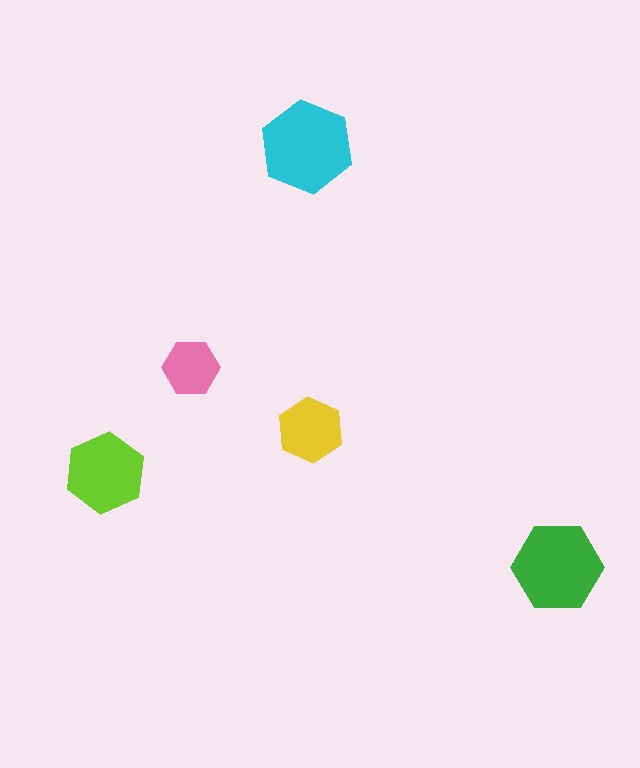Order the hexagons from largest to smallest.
the cyan one, the green one, the lime one, the yellow one, the pink one.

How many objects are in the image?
There are 5 objects in the image.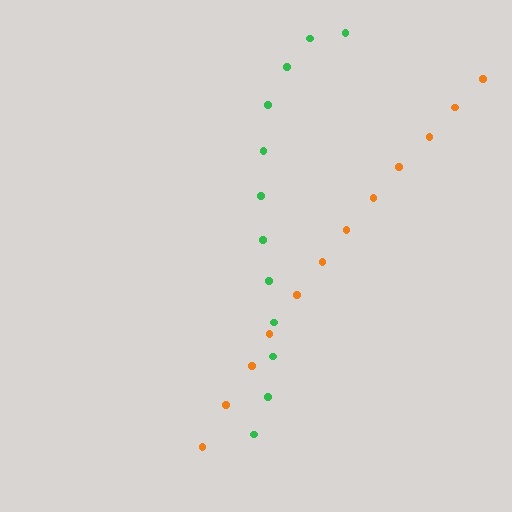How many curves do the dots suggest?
There are 2 distinct paths.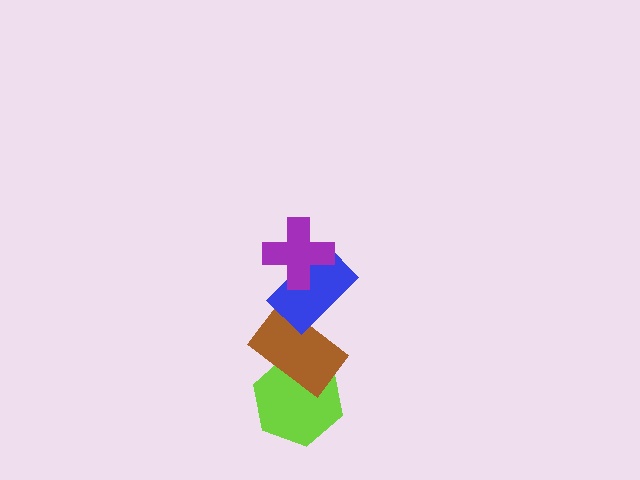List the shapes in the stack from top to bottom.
From top to bottom: the purple cross, the blue rectangle, the brown rectangle, the lime hexagon.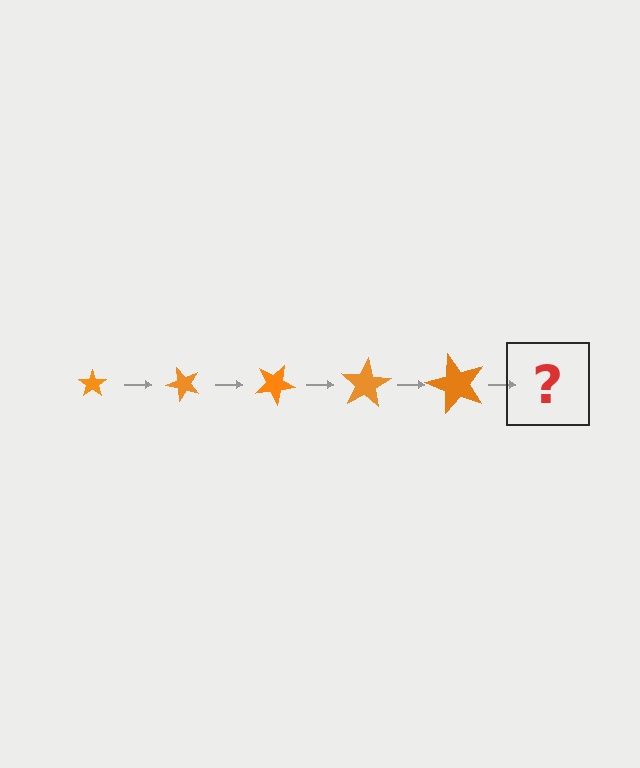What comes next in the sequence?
The next element should be a star, larger than the previous one and rotated 250 degrees from the start.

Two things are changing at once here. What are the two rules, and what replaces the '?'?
The two rules are that the star grows larger each step and it rotates 50 degrees each step. The '?' should be a star, larger than the previous one and rotated 250 degrees from the start.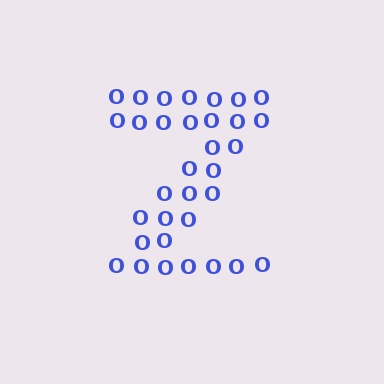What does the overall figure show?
The overall figure shows the letter Z.